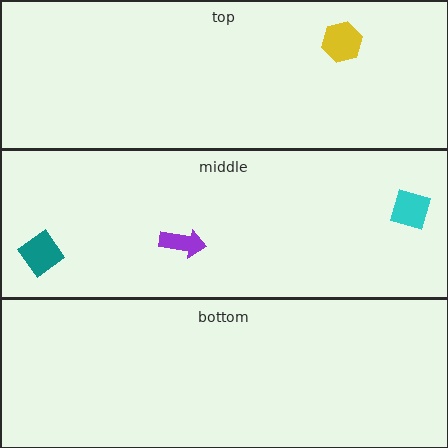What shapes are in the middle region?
The purple arrow, the teal diamond, the cyan square.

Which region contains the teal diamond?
The middle region.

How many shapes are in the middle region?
3.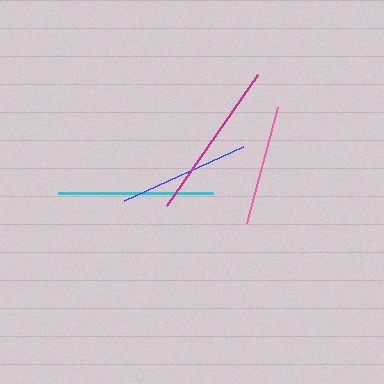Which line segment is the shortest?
The pink line is the shortest at approximately 120 pixels.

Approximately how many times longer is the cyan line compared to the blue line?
The cyan line is approximately 1.2 times the length of the blue line.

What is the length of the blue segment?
The blue segment is approximately 130 pixels long.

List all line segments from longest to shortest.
From longest to shortest: magenta, cyan, blue, pink.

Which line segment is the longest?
The magenta line is the longest at approximately 159 pixels.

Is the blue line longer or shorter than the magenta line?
The magenta line is longer than the blue line.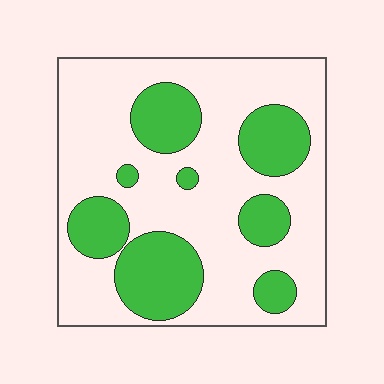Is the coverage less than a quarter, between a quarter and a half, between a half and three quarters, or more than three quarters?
Between a quarter and a half.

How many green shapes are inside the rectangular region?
8.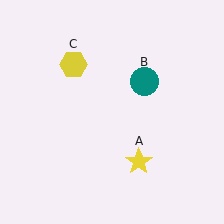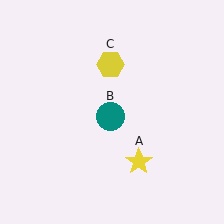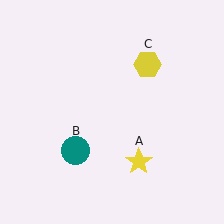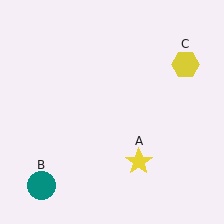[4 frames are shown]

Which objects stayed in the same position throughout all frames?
Yellow star (object A) remained stationary.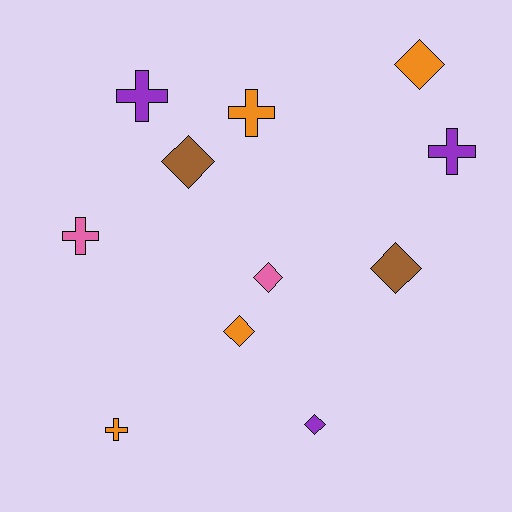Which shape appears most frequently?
Diamond, with 6 objects.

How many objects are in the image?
There are 11 objects.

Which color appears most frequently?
Orange, with 4 objects.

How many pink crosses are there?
There is 1 pink cross.